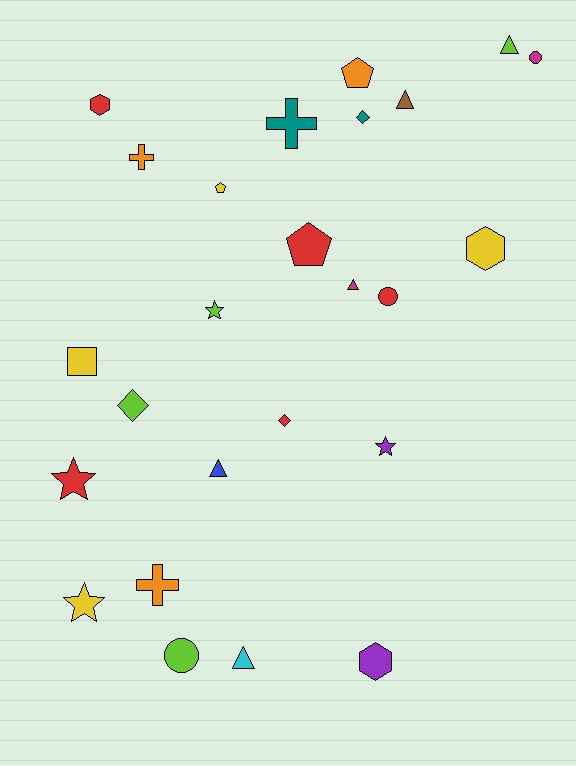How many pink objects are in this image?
There are no pink objects.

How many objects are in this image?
There are 25 objects.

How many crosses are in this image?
There are 3 crosses.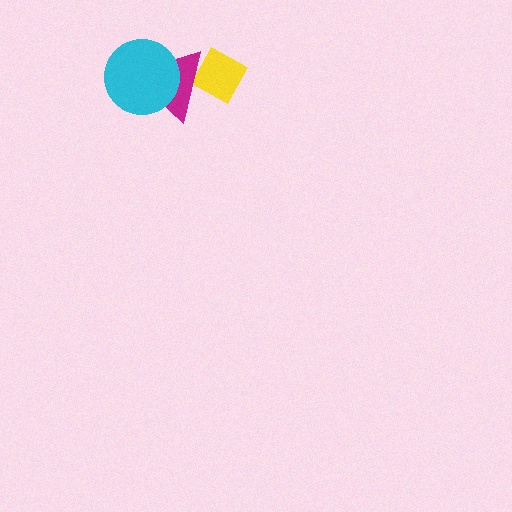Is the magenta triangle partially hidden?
Yes, it is partially covered by another shape.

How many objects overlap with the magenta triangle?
2 objects overlap with the magenta triangle.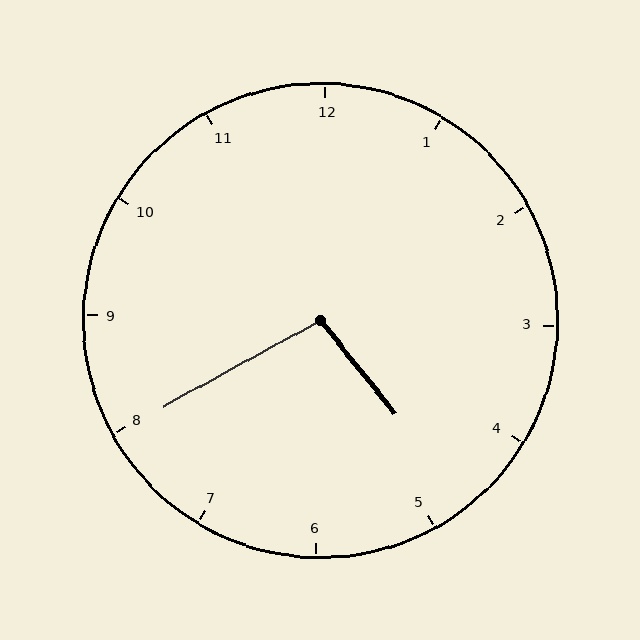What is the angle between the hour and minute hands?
Approximately 100 degrees.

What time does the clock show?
4:40.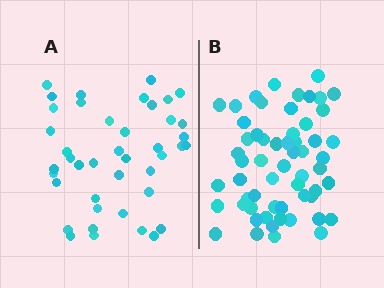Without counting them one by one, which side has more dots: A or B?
Region B (the right region) has more dots.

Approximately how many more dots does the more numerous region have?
Region B has approximately 15 more dots than region A.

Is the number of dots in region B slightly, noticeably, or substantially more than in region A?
Region B has noticeably more, but not dramatically so. The ratio is roughly 1.4 to 1.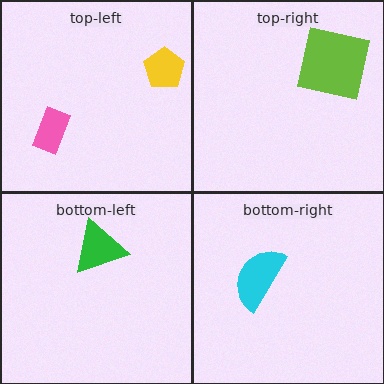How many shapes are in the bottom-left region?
1.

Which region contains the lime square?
The top-right region.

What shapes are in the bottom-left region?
The green triangle.